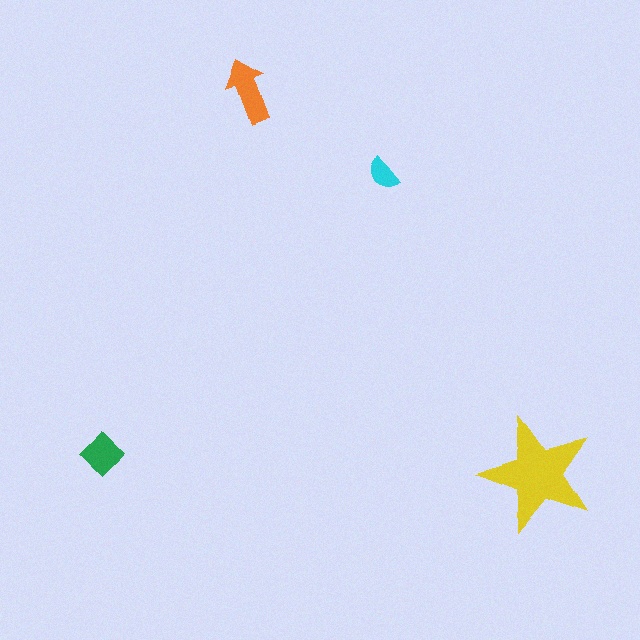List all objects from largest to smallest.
The yellow star, the orange arrow, the green diamond, the cyan semicircle.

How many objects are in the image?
There are 4 objects in the image.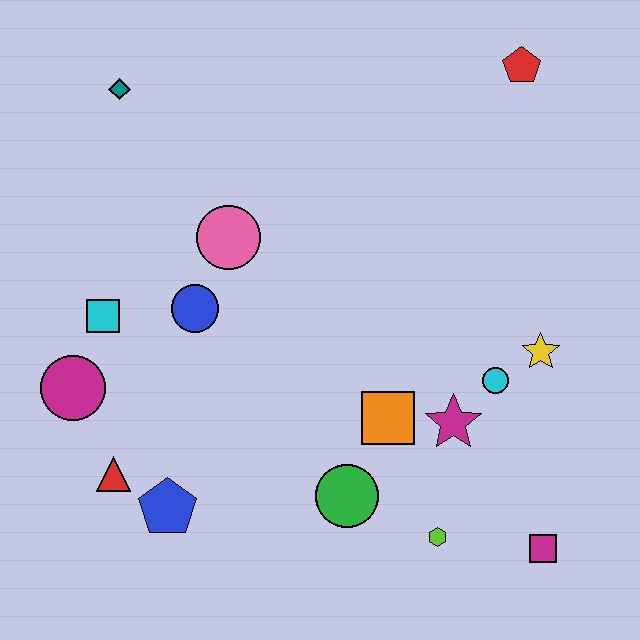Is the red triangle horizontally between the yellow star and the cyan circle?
No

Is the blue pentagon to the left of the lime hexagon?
Yes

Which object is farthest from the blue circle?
The magenta square is farthest from the blue circle.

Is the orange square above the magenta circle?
No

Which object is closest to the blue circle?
The pink circle is closest to the blue circle.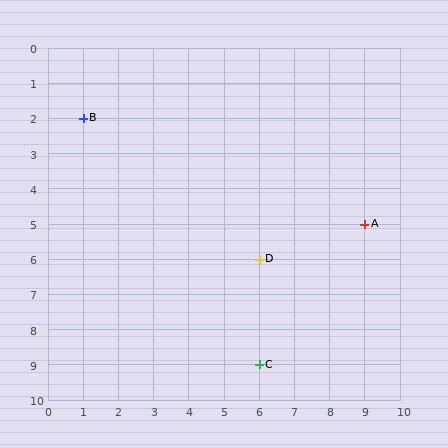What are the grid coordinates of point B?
Point B is at grid coordinates (1, 2).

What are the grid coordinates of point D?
Point D is at grid coordinates (6, 6).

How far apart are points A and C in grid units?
Points A and C are 3 columns and 4 rows apart (about 5.0 grid units diagonally).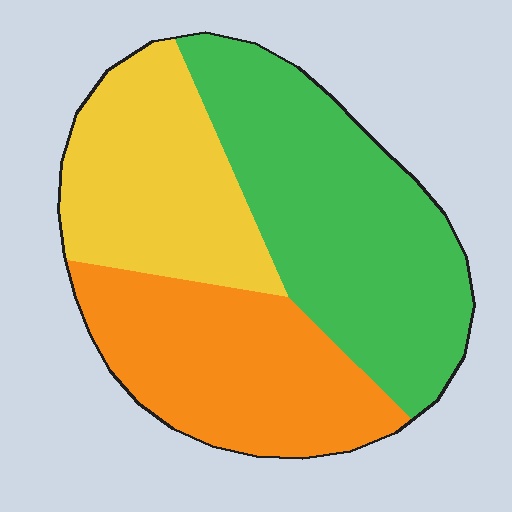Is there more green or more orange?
Green.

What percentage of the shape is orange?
Orange takes up about one third (1/3) of the shape.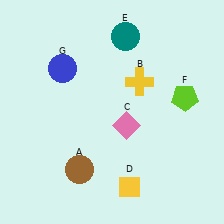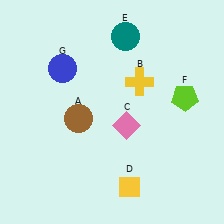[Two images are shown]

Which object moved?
The brown circle (A) moved up.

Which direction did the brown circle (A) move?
The brown circle (A) moved up.